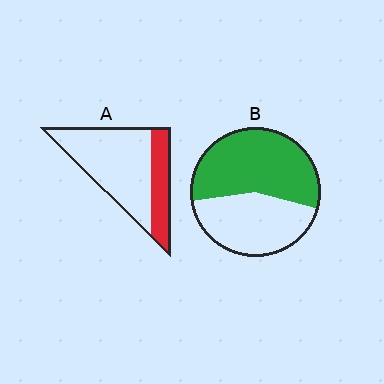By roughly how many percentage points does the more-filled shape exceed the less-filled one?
By roughly 30 percentage points (B over A).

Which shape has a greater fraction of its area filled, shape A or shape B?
Shape B.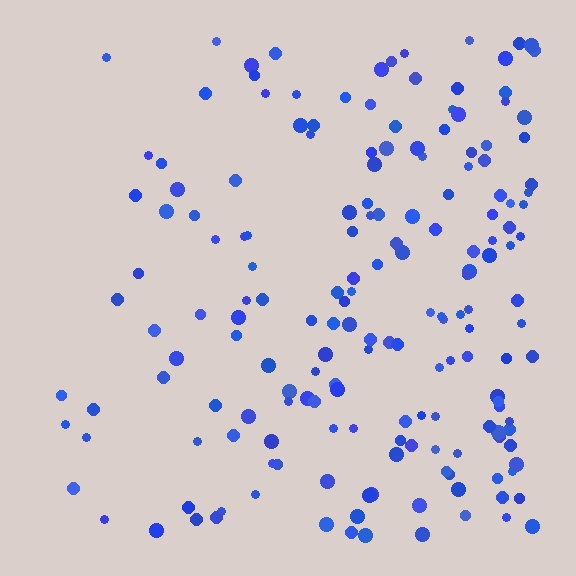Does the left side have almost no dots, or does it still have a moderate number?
Still a moderate number, just noticeably fewer than the right.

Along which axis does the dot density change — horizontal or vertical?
Horizontal.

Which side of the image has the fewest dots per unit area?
The left.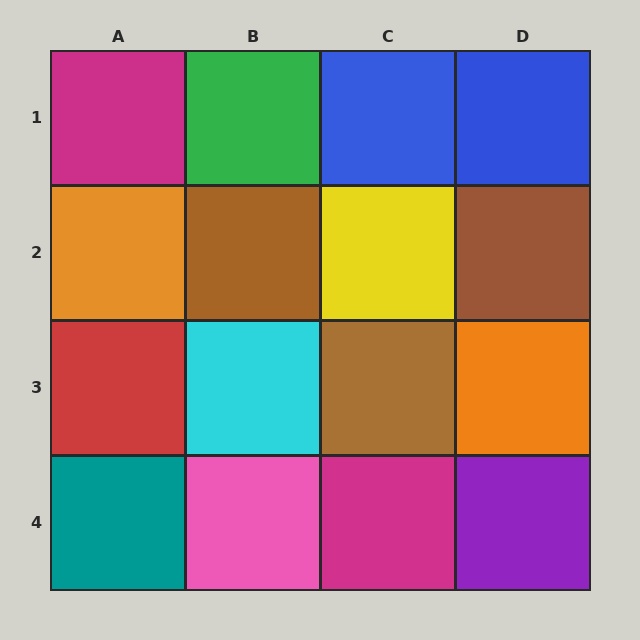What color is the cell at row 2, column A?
Orange.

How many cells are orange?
2 cells are orange.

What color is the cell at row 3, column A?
Red.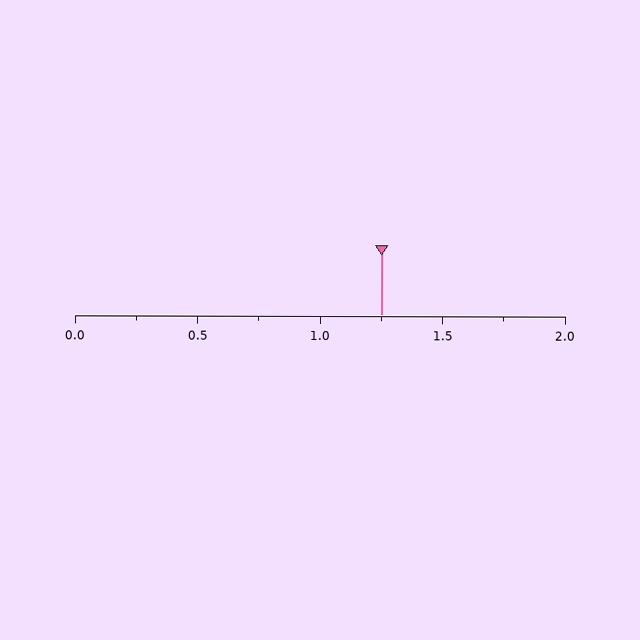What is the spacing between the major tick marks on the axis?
The major ticks are spaced 0.5 apart.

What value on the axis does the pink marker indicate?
The marker indicates approximately 1.25.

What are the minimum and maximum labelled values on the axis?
The axis runs from 0.0 to 2.0.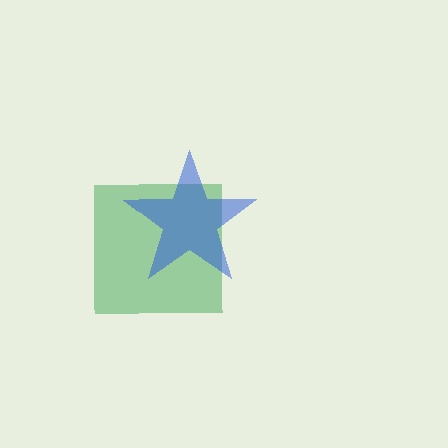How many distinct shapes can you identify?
There are 2 distinct shapes: a green square, a blue star.